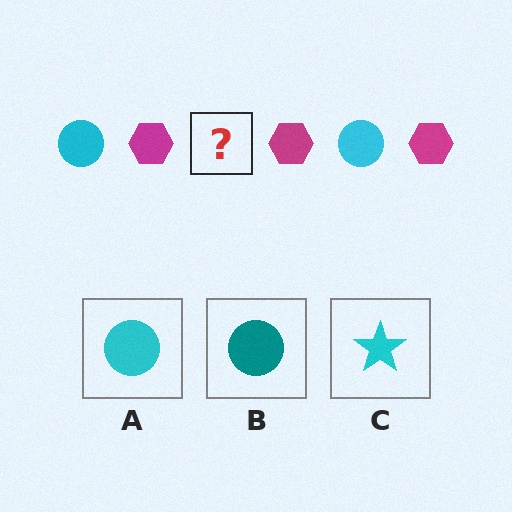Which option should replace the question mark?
Option A.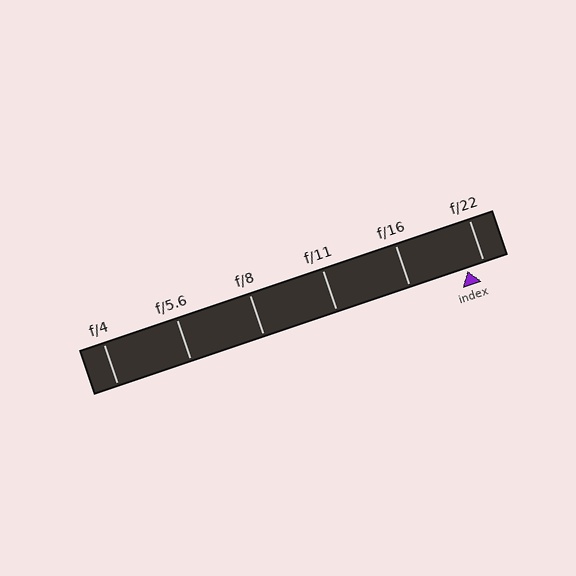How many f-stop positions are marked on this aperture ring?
There are 6 f-stop positions marked.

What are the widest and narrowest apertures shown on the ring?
The widest aperture shown is f/4 and the narrowest is f/22.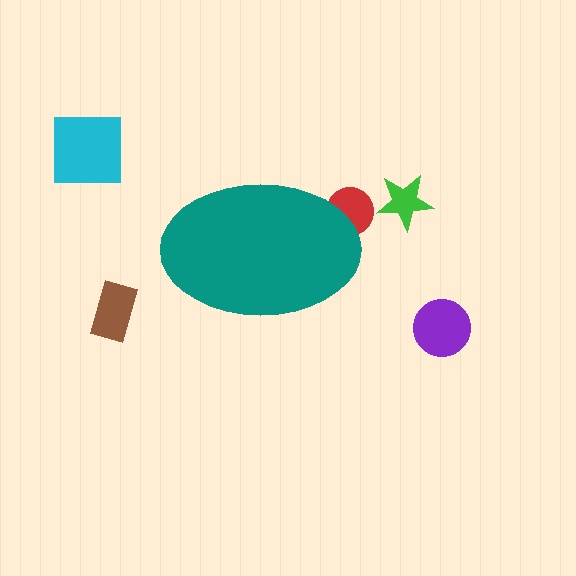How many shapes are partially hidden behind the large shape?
1 shape is partially hidden.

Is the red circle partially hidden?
Yes, the red circle is partially hidden behind the teal ellipse.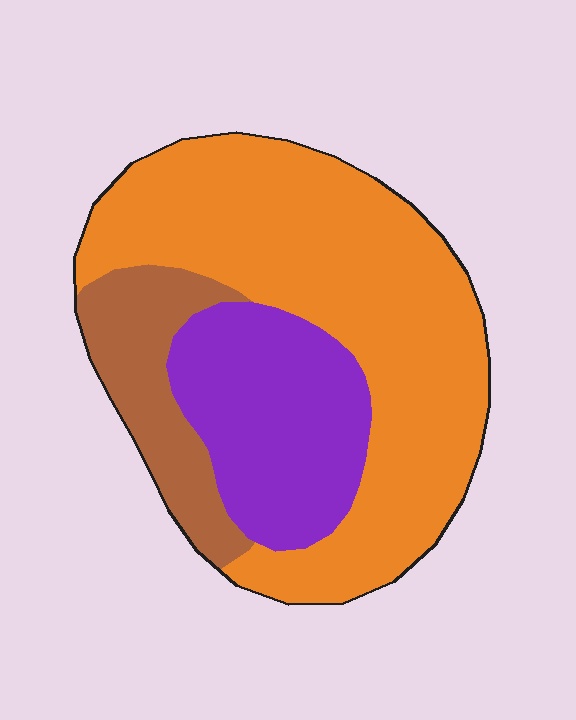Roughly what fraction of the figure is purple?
Purple covers 25% of the figure.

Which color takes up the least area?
Brown, at roughly 15%.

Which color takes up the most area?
Orange, at roughly 60%.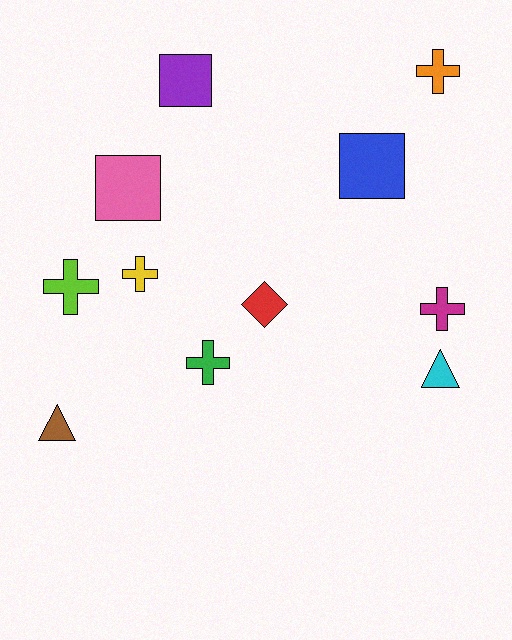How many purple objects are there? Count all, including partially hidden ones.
There is 1 purple object.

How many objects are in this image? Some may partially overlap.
There are 11 objects.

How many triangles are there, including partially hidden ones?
There are 2 triangles.